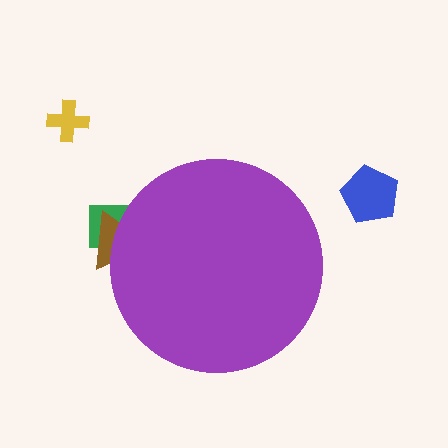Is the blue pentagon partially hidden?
No, the blue pentagon is fully visible.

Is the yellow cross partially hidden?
No, the yellow cross is fully visible.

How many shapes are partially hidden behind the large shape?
2 shapes are partially hidden.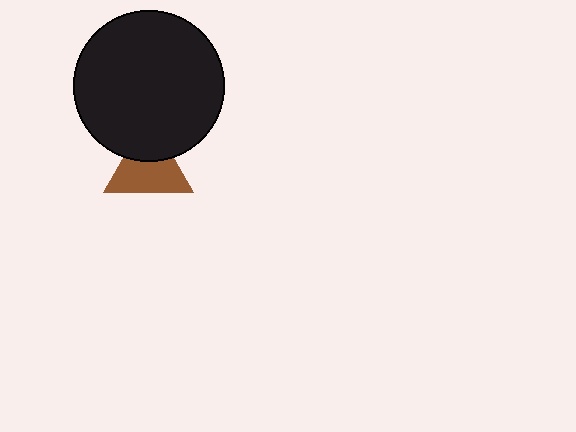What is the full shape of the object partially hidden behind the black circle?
The partially hidden object is a brown triangle.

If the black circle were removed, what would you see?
You would see the complete brown triangle.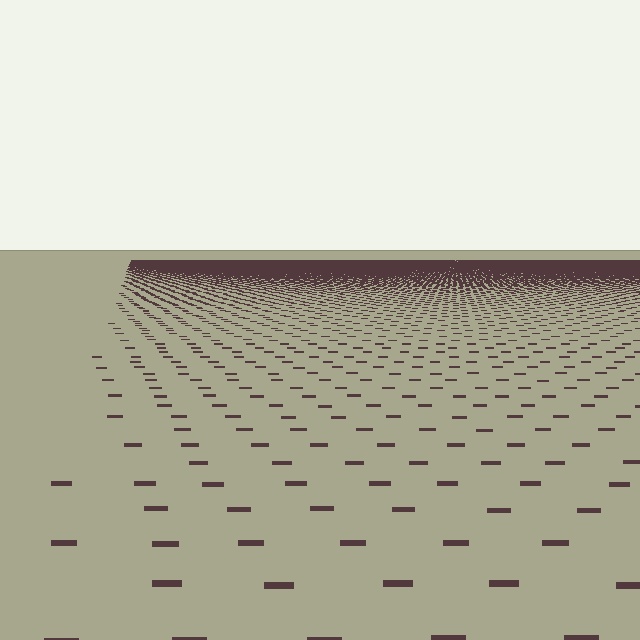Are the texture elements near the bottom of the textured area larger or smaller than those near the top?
Larger. Near the bottom, elements are closer to the viewer and appear at a bigger on-screen size.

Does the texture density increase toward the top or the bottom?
Density increases toward the top.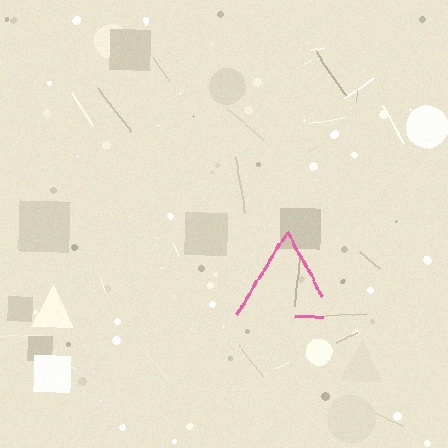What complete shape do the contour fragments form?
The contour fragments form a triangle.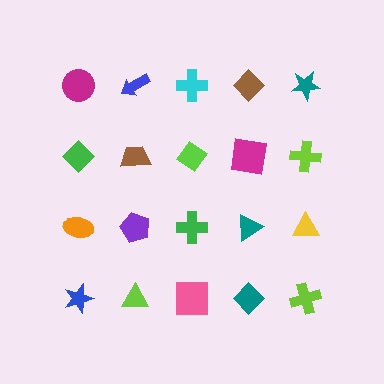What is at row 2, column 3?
A lime diamond.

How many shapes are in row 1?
5 shapes.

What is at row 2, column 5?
A lime cross.